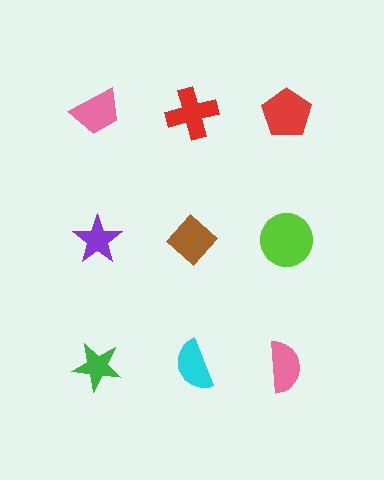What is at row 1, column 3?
A red pentagon.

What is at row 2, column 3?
A lime circle.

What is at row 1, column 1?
A pink trapezoid.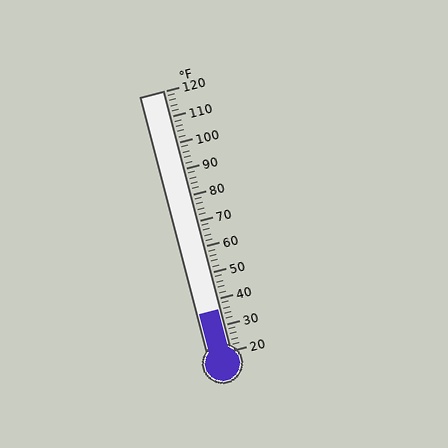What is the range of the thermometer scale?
The thermometer scale ranges from 20°F to 120°F.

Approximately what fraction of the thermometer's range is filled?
The thermometer is filled to approximately 15% of its range.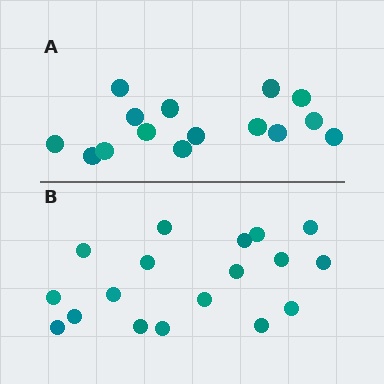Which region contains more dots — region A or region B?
Region B (the bottom region) has more dots.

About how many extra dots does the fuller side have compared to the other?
Region B has just a few more — roughly 2 or 3 more dots than region A.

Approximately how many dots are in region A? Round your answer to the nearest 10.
About 20 dots. (The exact count is 15, which rounds to 20.)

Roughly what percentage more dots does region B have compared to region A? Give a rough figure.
About 20% more.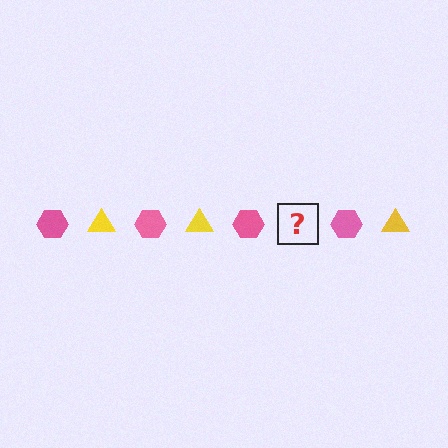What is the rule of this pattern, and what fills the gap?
The rule is that the pattern alternates between pink hexagon and yellow triangle. The gap should be filled with a yellow triangle.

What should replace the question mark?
The question mark should be replaced with a yellow triangle.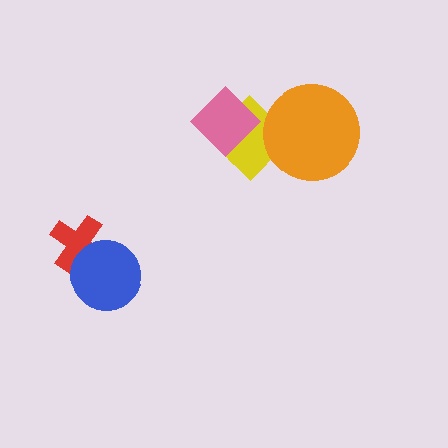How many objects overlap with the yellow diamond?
2 objects overlap with the yellow diamond.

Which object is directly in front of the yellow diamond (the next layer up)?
The pink diamond is directly in front of the yellow diamond.